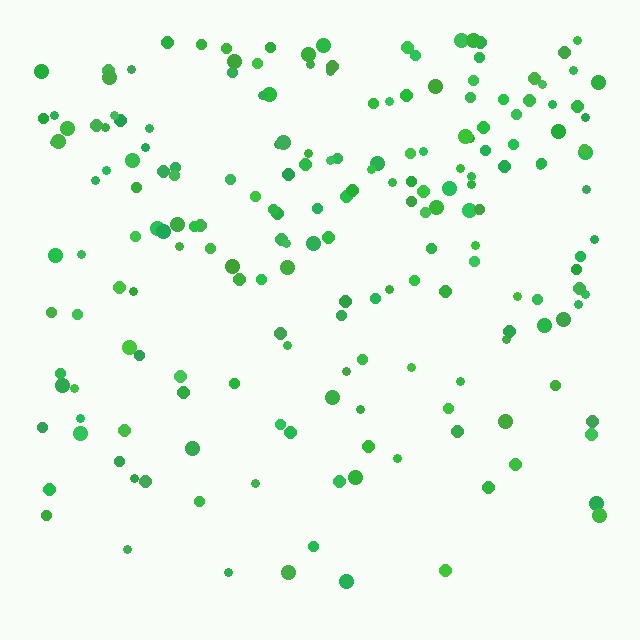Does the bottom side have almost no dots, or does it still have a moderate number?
Still a moderate number, just noticeably fewer than the top.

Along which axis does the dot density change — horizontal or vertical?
Vertical.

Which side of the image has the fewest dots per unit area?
The bottom.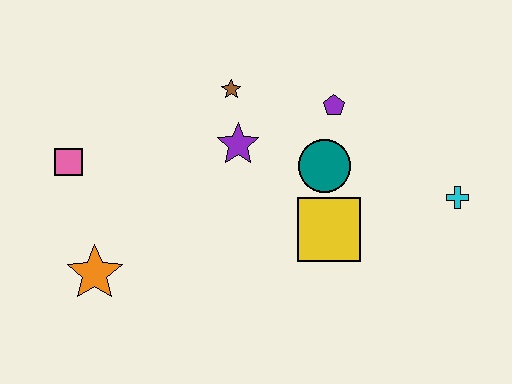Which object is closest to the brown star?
The purple star is closest to the brown star.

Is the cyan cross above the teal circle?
No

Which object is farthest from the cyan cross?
The pink square is farthest from the cyan cross.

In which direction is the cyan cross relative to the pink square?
The cyan cross is to the right of the pink square.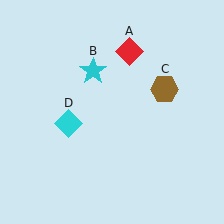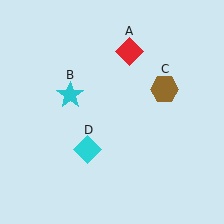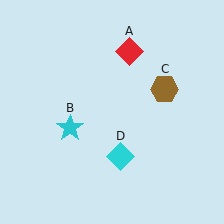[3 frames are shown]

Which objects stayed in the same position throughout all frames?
Red diamond (object A) and brown hexagon (object C) remained stationary.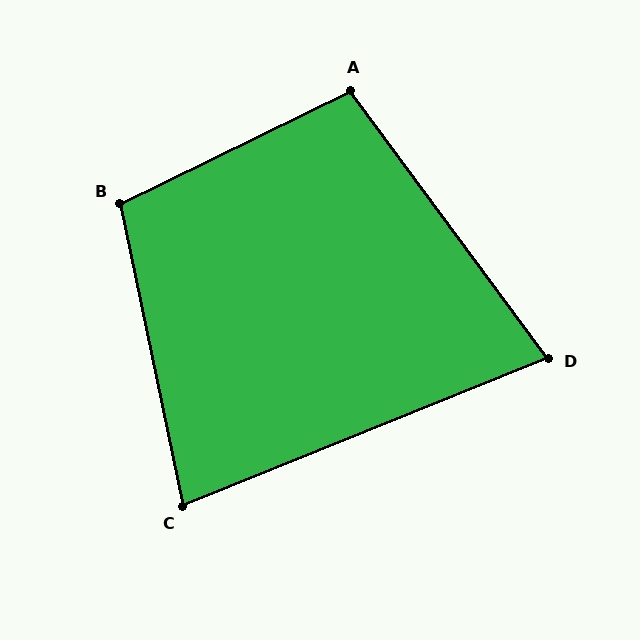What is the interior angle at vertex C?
Approximately 80 degrees (acute).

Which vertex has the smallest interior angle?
D, at approximately 76 degrees.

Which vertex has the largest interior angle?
B, at approximately 104 degrees.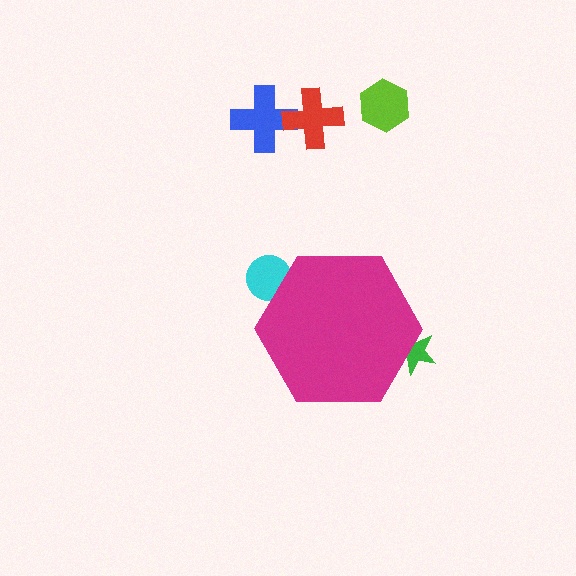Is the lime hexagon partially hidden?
No, the lime hexagon is fully visible.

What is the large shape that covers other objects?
A magenta hexagon.